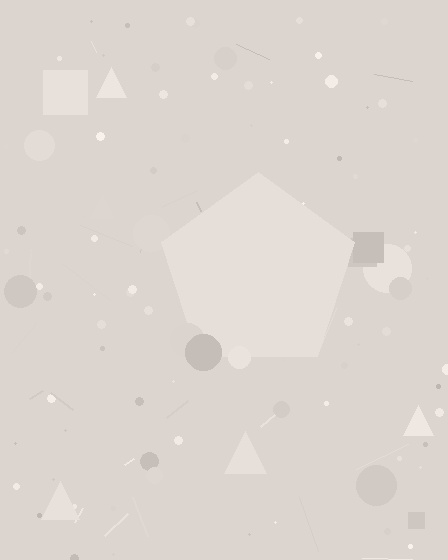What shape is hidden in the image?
A pentagon is hidden in the image.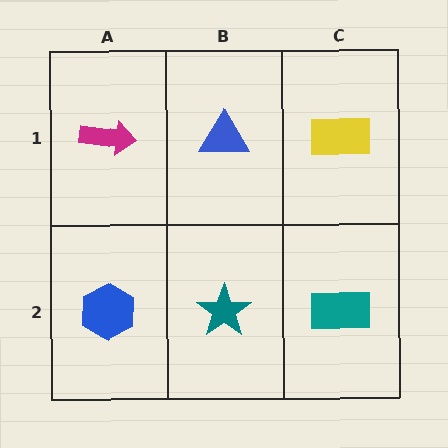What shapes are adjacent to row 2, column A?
A magenta arrow (row 1, column A), a teal star (row 2, column B).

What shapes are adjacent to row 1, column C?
A teal rectangle (row 2, column C), a blue triangle (row 1, column B).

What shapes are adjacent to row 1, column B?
A teal star (row 2, column B), a magenta arrow (row 1, column A), a yellow rectangle (row 1, column C).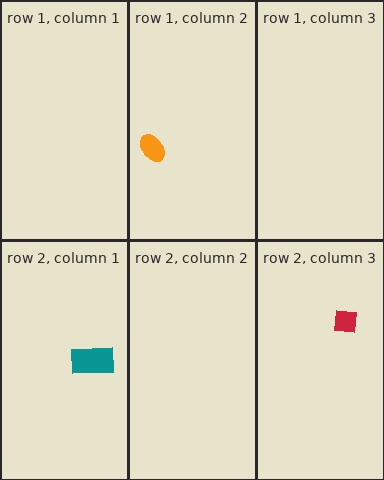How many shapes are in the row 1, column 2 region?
1.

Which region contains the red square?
The row 2, column 3 region.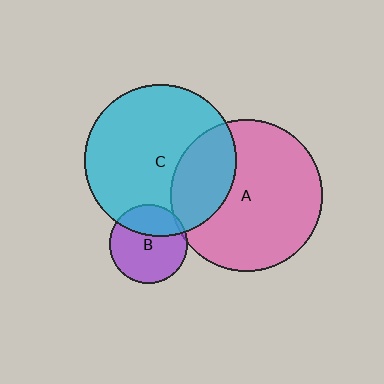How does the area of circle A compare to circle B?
Approximately 3.7 times.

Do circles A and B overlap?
Yes.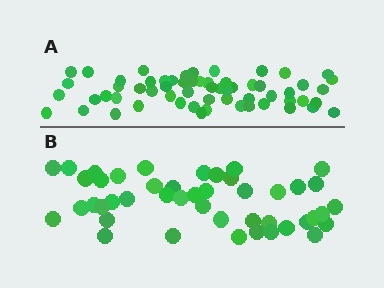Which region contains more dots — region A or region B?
Region A (the top region) has more dots.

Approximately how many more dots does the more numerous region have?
Region A has approximately 15 more dots than region B.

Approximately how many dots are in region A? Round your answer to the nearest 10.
About 60 dots.